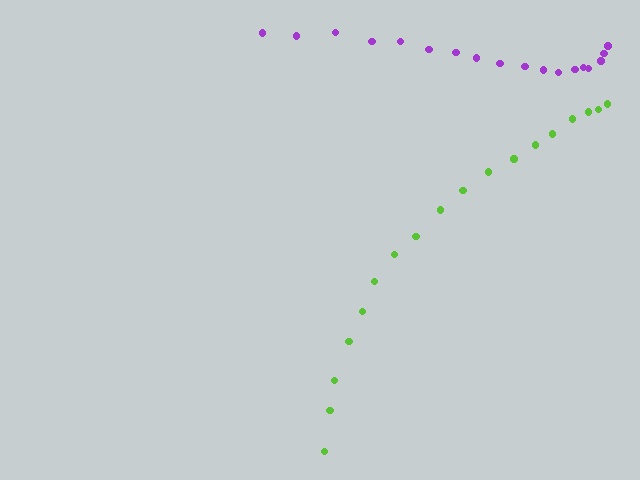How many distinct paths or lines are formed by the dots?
There are 2 distinct paths.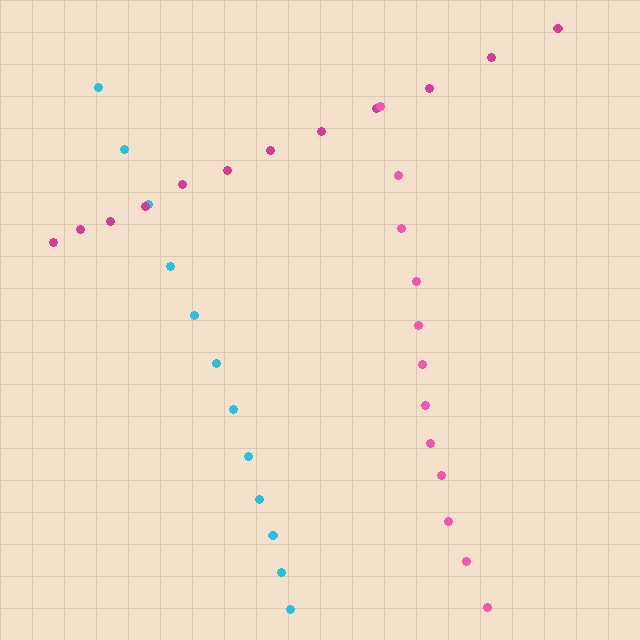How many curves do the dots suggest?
There are 3 distinct paths.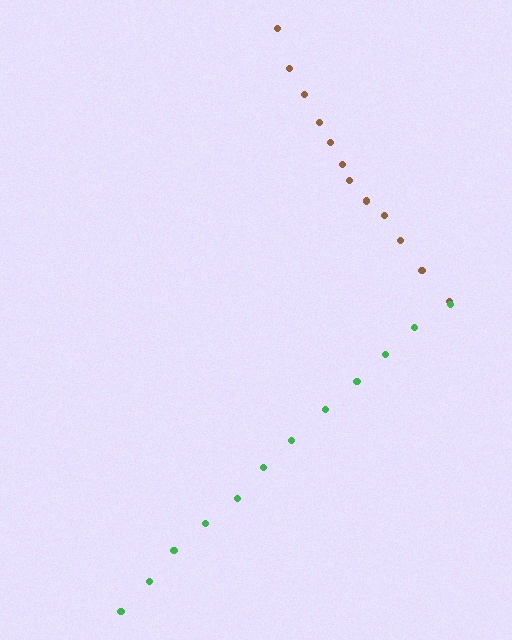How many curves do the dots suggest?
There are 2 distinct paths.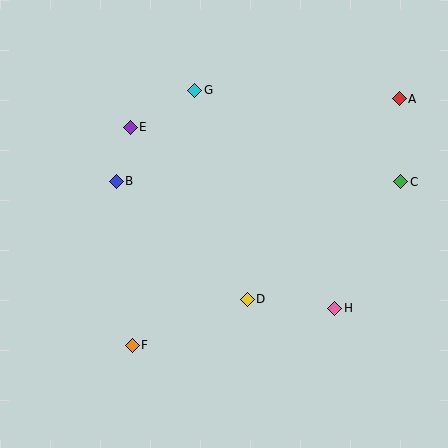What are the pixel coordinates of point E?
Point E is at (130, 127).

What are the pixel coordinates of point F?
Point F is at (132, 345).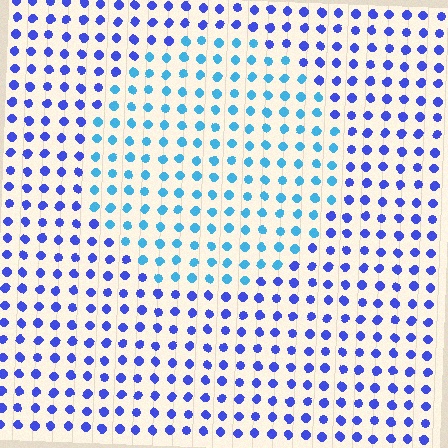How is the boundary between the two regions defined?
The boundary is defined purely by a slight shift in hue (about 39 degrees). Spacing, size, and orientation are identical on both sides.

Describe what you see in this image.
The image is filled with small blue elements in a uniform arrangement. A circle-shaped region is visible where the elements are tinted to a slightly different hue, forming a subtle color boundary.